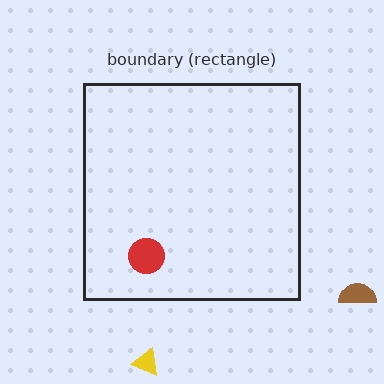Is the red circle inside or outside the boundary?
Inside.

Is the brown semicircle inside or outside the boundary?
Outside.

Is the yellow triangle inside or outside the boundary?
Outside.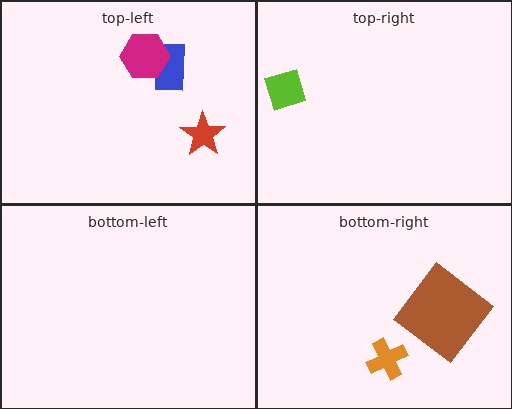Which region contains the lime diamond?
The top-right region.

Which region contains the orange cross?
The bottom-right region.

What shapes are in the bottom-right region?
The brown diamond, the orange cross.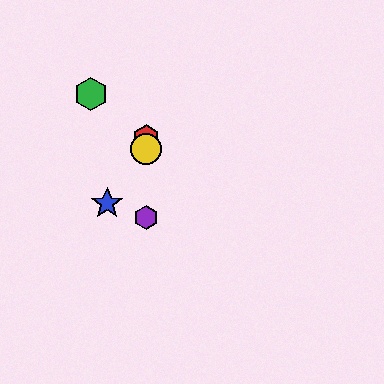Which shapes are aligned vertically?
The red hexagon, the yellow circle, the purple hexagon are aligned vertically.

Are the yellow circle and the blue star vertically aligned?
No, the yellow circle is at x≈146 and the blue star is at x≈107.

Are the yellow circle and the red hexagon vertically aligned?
Yes, both are at x≈146.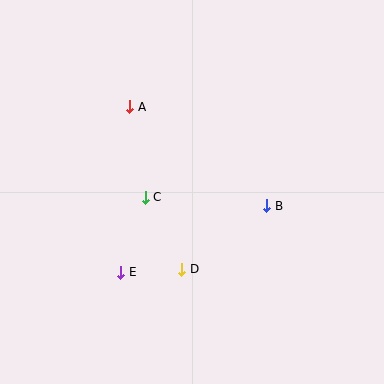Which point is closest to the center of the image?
Point C at (145, 197) is closest to the center.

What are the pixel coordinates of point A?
Point A is at (130, 107).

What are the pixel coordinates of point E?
Point E is at (121, 272).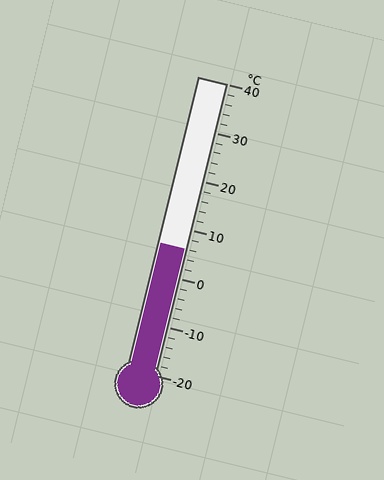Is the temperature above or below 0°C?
The temperature is above 0°C.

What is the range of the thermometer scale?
The thermometer scale ranges from -20°C to 40°C.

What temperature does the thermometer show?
The thermometer shows approximately 6°C.